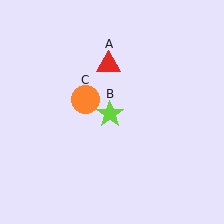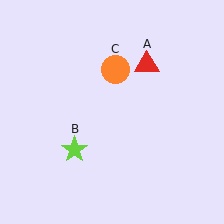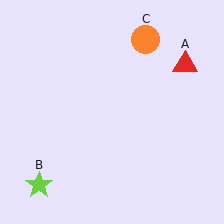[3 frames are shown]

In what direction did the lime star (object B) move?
The lime star (object B) moved down and to the left.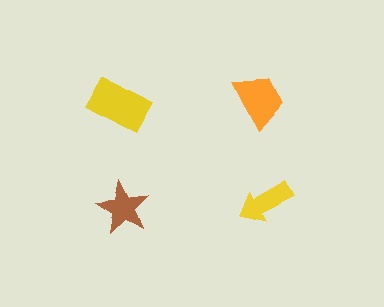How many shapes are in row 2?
2 shapes.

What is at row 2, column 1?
A brown star.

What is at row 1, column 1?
A yellow rectangle.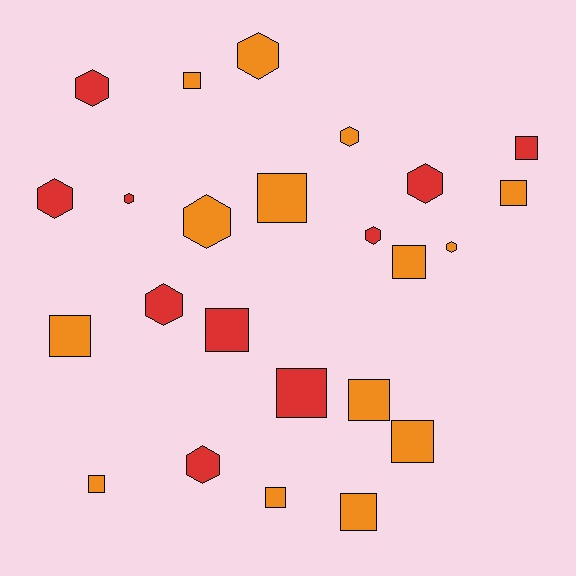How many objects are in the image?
There are 24 objects.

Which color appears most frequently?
Orange, with 14 objects.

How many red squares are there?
There are 3 red squares.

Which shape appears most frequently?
Square, with 13 objects.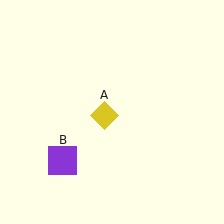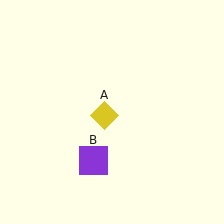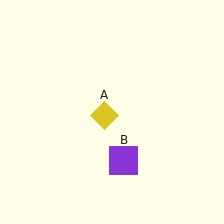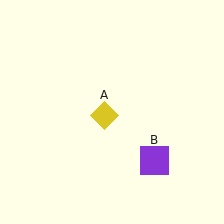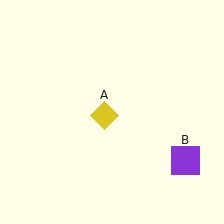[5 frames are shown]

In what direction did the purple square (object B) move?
The purple square (object B) moved right.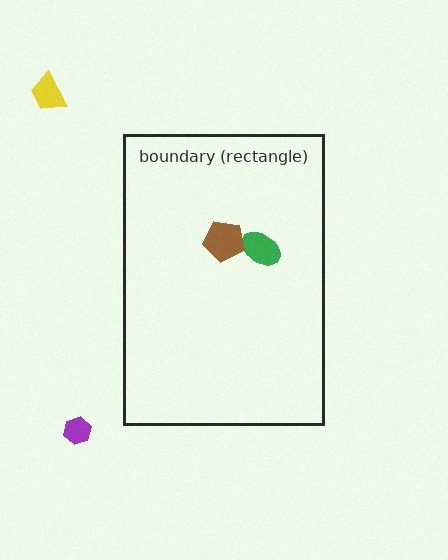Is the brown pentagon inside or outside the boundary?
Inside.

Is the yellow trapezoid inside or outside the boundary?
Outside.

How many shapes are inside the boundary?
2 inside, 2 outside.